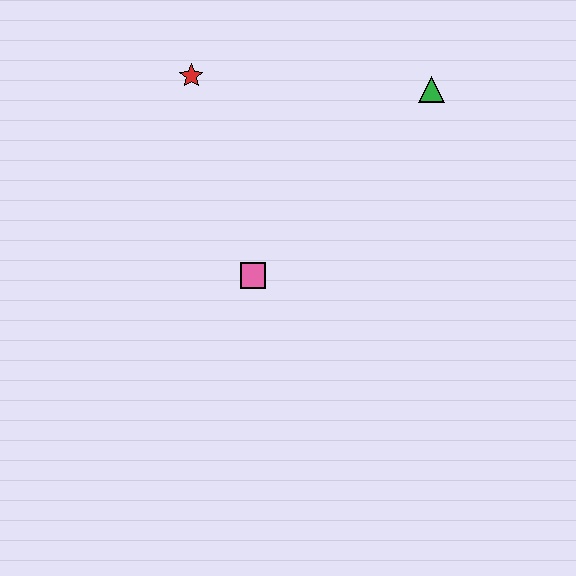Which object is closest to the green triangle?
The red star is closest to the green triangle.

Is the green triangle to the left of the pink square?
No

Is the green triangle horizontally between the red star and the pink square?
No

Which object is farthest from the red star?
The green triangle is farthest from the red star.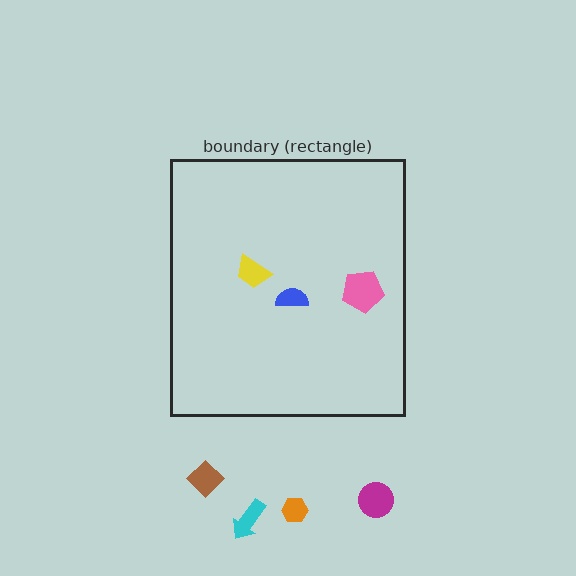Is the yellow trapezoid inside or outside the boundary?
Inside.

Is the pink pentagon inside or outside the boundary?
Inside.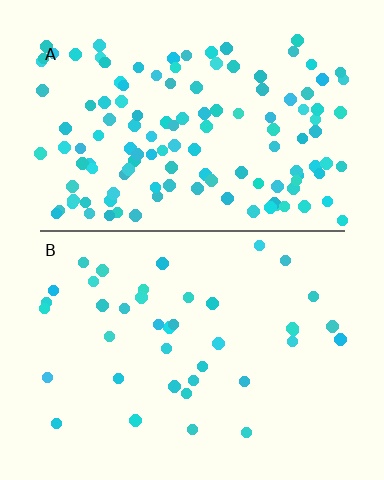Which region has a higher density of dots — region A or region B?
A (the top).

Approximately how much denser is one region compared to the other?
Approximately 3.2× — region A over region B.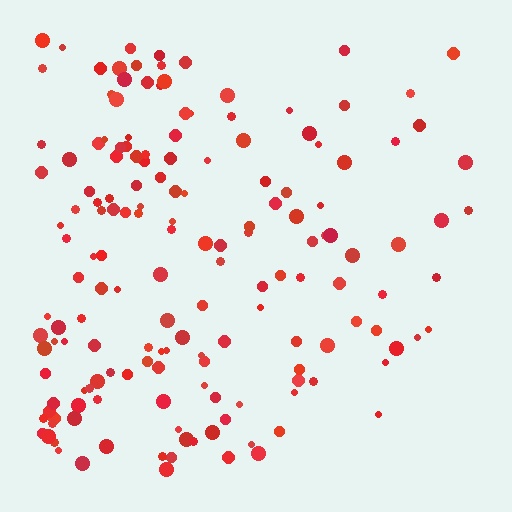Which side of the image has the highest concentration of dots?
The left.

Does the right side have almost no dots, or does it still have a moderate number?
Still a moderate number, just noticeably fewer than the left.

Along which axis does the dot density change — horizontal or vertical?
Horizontal.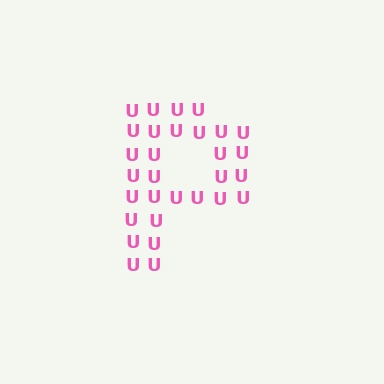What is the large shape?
The large shape is the letter P.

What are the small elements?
The small elements are letter U's.